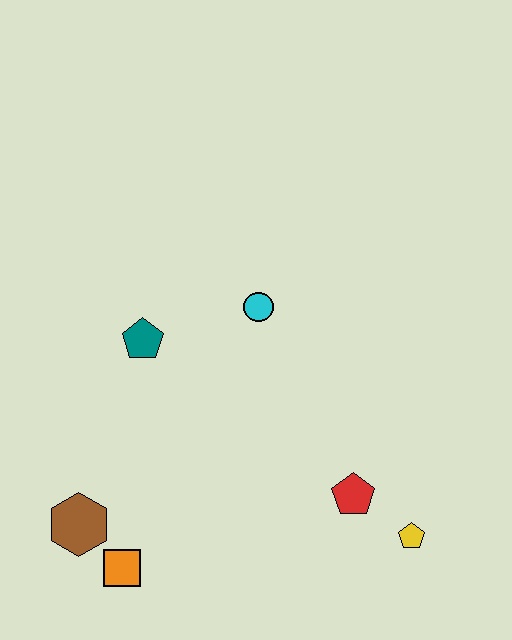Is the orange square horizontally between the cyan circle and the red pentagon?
No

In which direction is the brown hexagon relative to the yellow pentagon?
The brown hexagon is to the left of the yellow pentagon.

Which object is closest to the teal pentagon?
The cyan circle is closest to the teal pentagon.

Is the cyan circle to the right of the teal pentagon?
Yes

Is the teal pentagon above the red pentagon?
Yes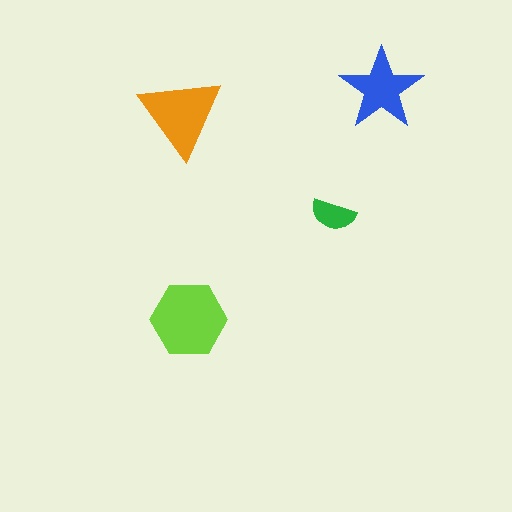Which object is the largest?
The lime hexagon.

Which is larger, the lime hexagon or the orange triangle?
The lime hexagon.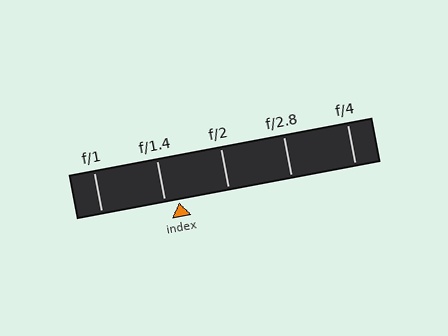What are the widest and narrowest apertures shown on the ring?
The widest aperture shown is f/1 and the narrowest is f/4.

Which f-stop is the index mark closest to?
The index mark is closest to f/1.4.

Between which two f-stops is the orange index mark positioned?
The index mark is between f/1.4 and f/2.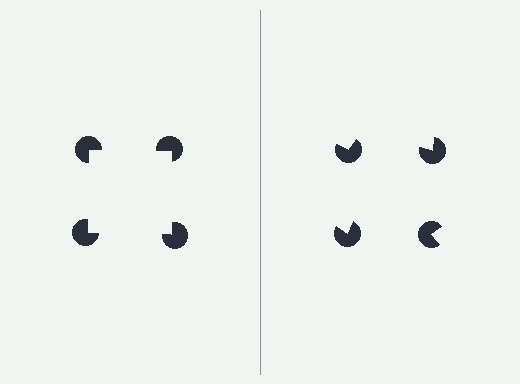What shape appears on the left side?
An illusory square.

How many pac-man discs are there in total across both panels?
8 — 4 on each side.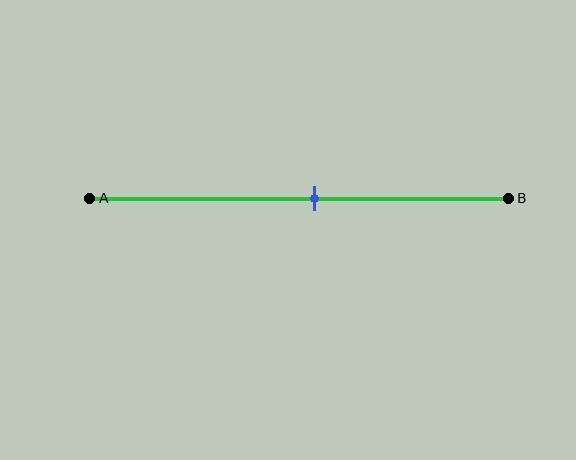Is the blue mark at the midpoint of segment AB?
No, the mark is at about 55% from A, not at the 50% midpoint.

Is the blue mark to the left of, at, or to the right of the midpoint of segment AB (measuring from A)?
The blue mark is to the right of the midpoint of segment AB.